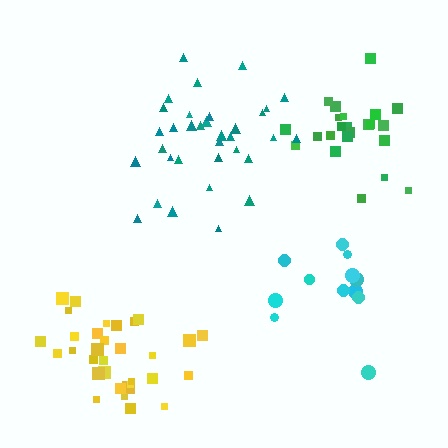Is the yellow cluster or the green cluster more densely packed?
Green.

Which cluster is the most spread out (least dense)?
Cyan.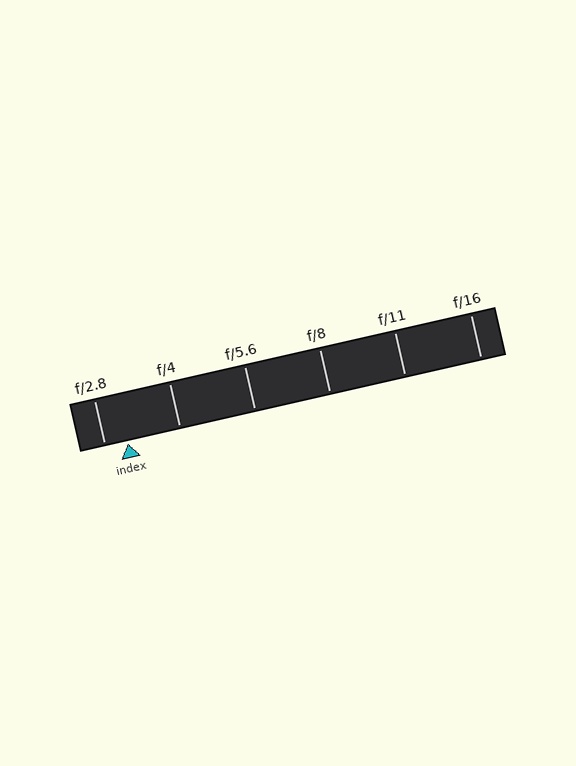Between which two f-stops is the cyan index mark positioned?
The index mark is between f/2.8 and f/4.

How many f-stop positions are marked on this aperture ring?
There are 6 f-stop positions marked.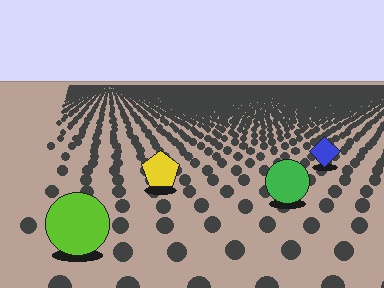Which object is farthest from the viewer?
The blue diamond is farthest from the viewer. It appears smaller and the ground texture around it is denser.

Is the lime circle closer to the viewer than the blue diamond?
Yes. The lime circle is closer — you can tell from the texture gradient: the ground texture is coarser near it.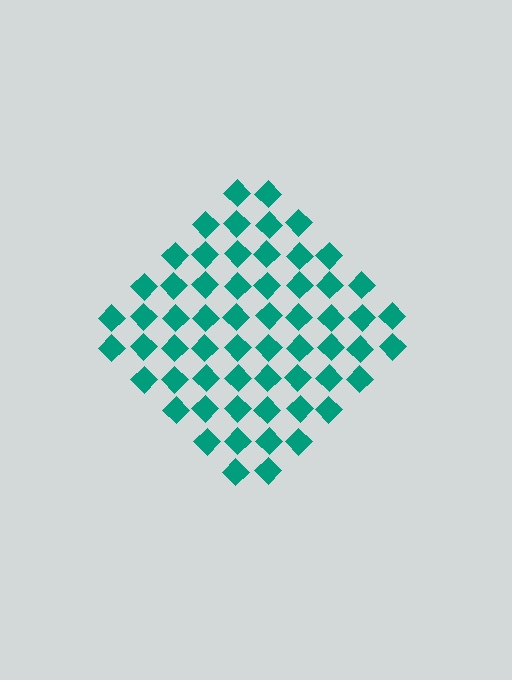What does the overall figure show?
The overall figure shows a diamond.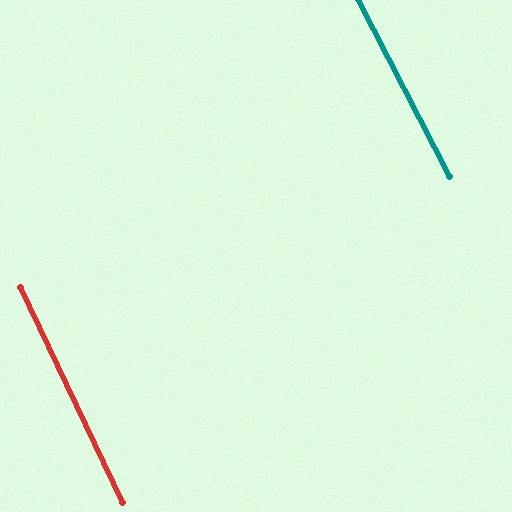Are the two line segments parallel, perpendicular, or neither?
Parallel — their directions differ by only 1.9°.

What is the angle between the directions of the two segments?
Approximately 2 degrees.